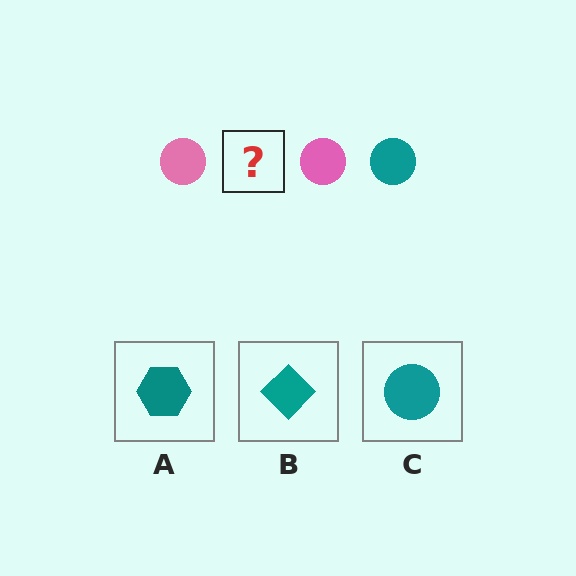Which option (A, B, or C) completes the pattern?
C.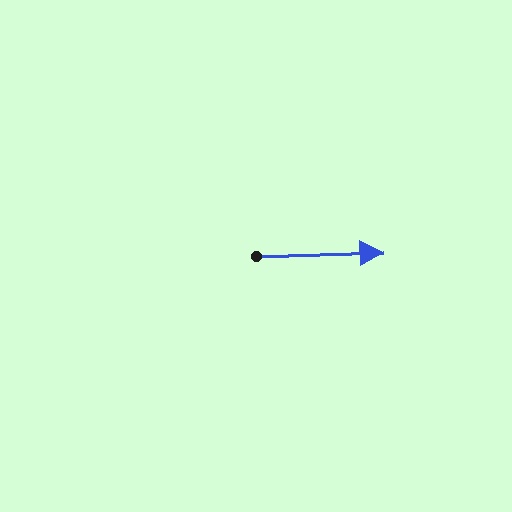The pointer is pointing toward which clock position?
Roughly 3 o'clock.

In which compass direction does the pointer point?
East.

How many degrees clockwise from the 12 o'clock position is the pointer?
Approximately 88 degrees.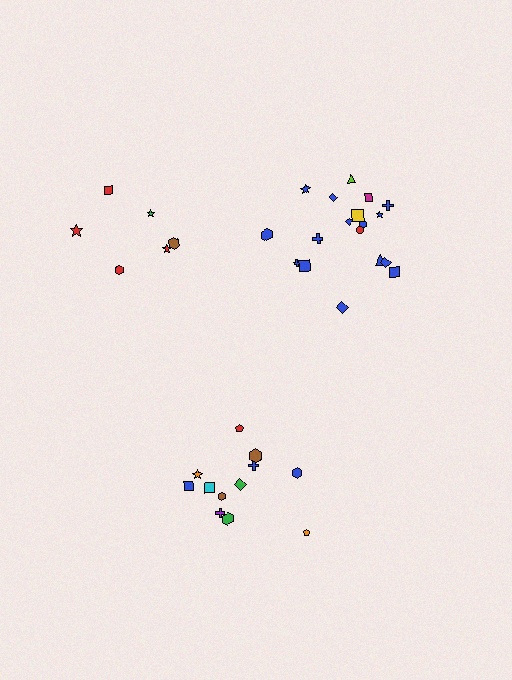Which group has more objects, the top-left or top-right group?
The top-right group.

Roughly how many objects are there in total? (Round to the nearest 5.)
Roughly 35 objects in total.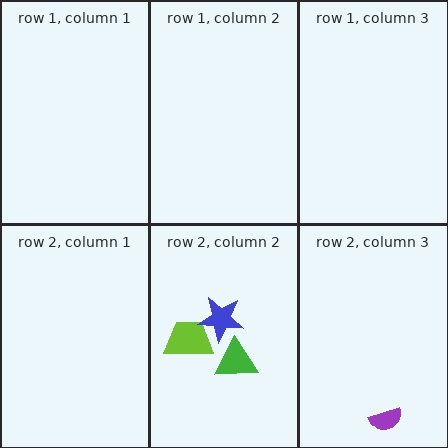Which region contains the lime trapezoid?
The row 2, column 2 region.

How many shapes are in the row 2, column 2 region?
3.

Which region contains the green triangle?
The row 2, column 2 region.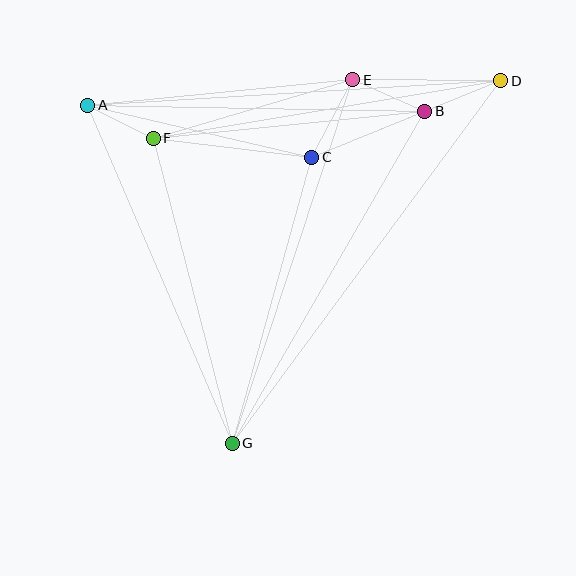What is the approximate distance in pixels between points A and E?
The distance between A and E is approximately 266 pixels.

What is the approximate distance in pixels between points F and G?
The distance between F and G is approximately 315 pixels.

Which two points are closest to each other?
Points A and F are closest to each other.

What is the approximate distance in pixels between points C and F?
The distance between C and F is approximately 160 pixels.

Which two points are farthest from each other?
Points D and G are farthest from each other.